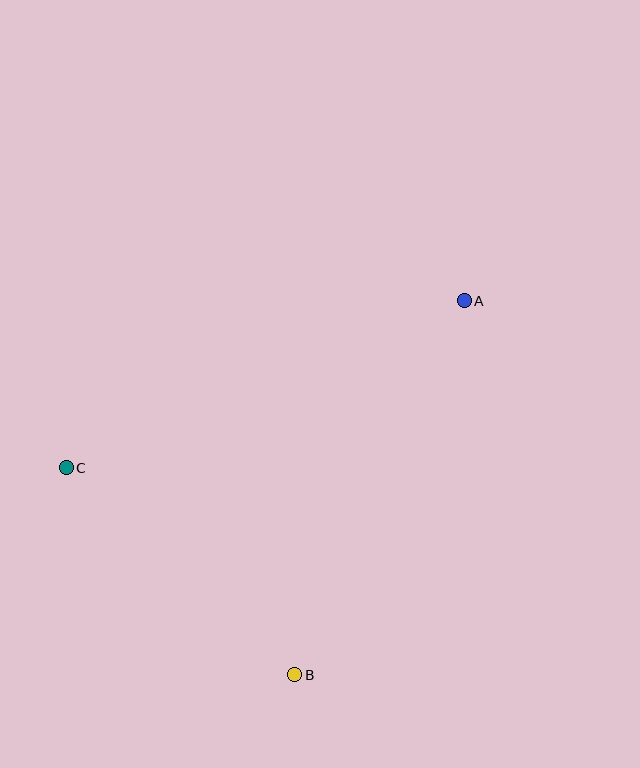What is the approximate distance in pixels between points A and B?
The distance between A and B is approximately 411 pixels.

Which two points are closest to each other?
Points B and C are closest to each other.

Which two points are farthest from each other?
Points A and C are farthest from each other.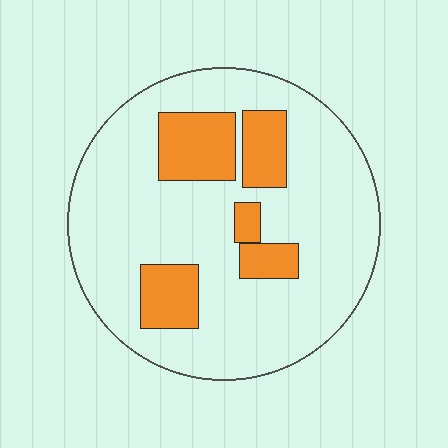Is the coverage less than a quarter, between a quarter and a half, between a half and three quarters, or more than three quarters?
Less than a quarter.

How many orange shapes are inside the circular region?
5.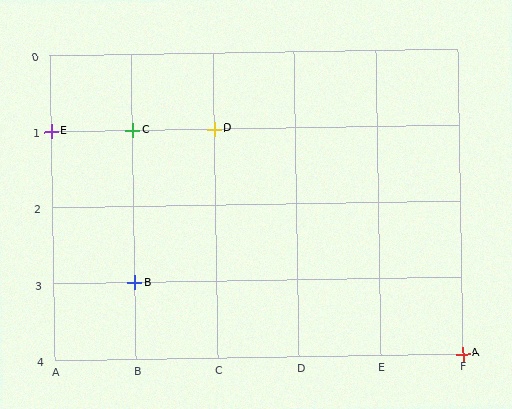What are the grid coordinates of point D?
Point D is at grid coordinates (C, 1).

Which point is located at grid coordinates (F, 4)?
Point A is at (F, 4).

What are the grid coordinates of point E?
Point E is at grid coordinates (A, 1).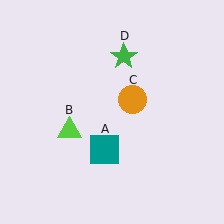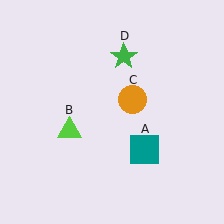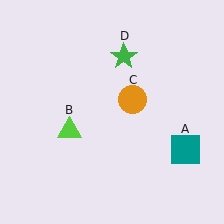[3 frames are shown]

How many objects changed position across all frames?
1 object changed position: teal square (object A).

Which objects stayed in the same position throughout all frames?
Lime triangle (object B) and orange circle (object C) and green star (object D) remained stationary.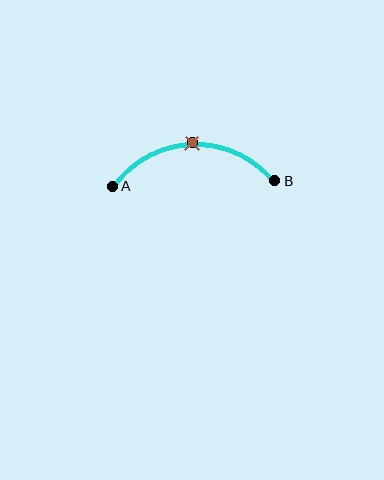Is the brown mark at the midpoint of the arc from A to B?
Yes. The brown mark lies on the arc at equal arc-length from both A and B — it is the arc midpoint.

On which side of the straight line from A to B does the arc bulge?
The arc bulges above the straight line connecting A and B.